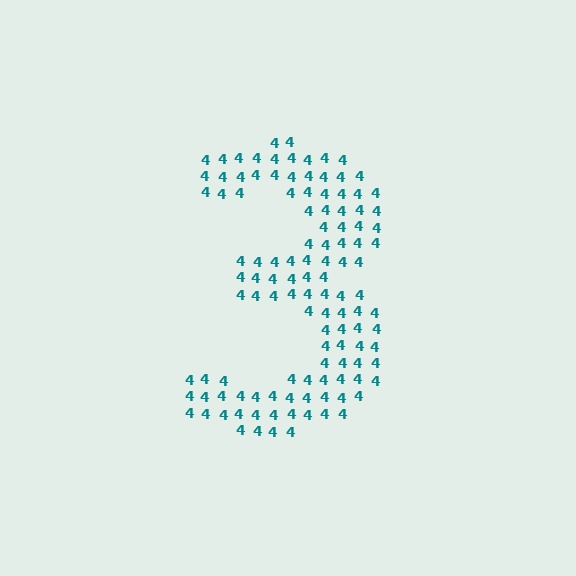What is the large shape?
The large shape is the digit 3.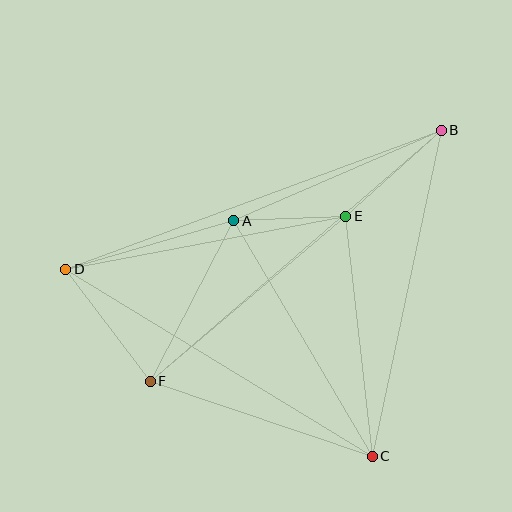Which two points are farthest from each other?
Points B and D are farthest from each other.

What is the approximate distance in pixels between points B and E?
The distance between B and E is approximately 129 pixels.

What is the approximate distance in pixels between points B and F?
The distance between B and F is approximately 384 pixels.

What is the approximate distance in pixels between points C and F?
The distance between C and F is approximately 234 pixels.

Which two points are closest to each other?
Points A and E are closest to each other.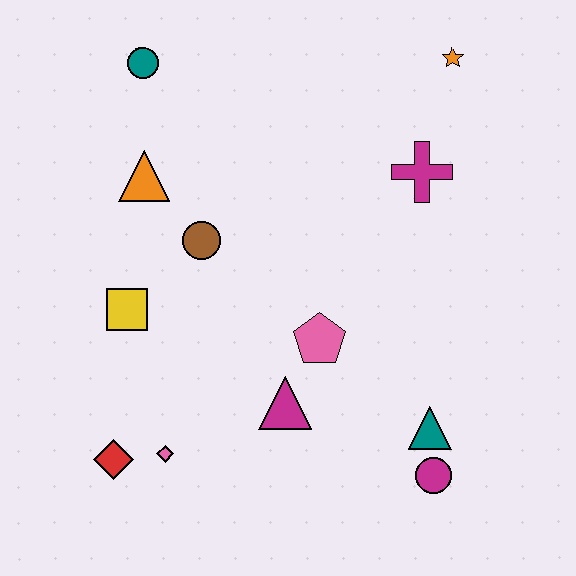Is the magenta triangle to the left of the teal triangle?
Yes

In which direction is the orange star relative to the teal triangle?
The orange star is above the teal triangle.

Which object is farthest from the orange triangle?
The magenta circle is farthest from the orange triangle.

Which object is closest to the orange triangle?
The brown circle is closest to the orange triangle.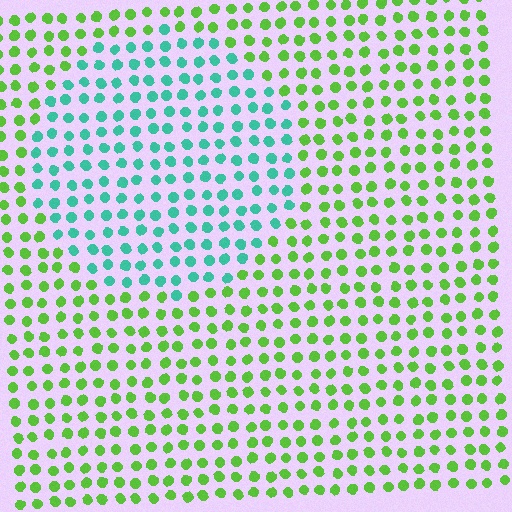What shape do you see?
I see a circle.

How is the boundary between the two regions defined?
The boundary is defined purely by a slight shift in hue (about 59 degrees). Spacing, size, and orientation are identical on both sides.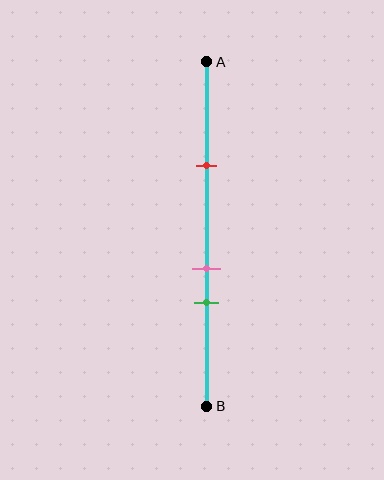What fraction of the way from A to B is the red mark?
The red mark is approximately 30% (0.3) of the way from A to B.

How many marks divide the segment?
There are 3 marks dividing the segment.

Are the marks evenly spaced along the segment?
No, the marks are not evenly spaced.